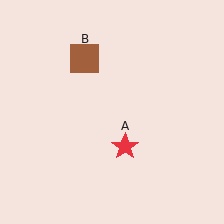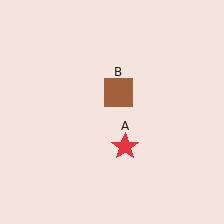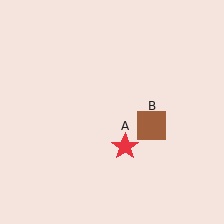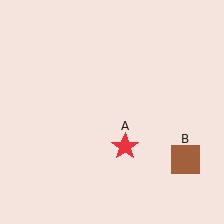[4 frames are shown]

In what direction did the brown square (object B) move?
The brown square (object B) moved down and to the right.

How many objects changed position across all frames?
1 object changed position: brown square (object B).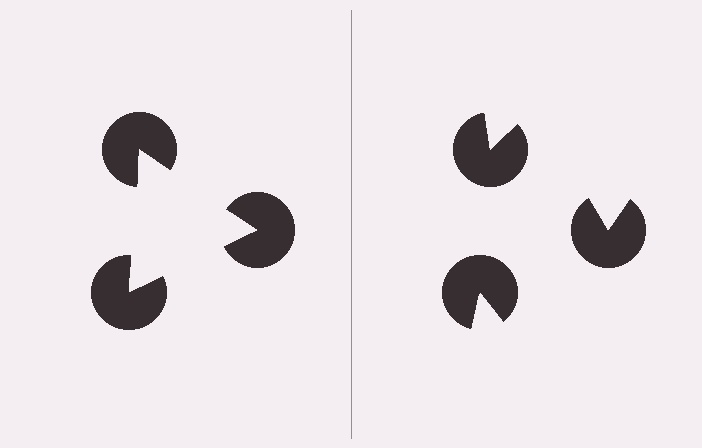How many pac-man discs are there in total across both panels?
6 — 3 on each side.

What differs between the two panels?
The pac-man discs are positioned identically on both sides; only the wedge orientations differ. On the left they align to a triangle; on the right they are misaligned.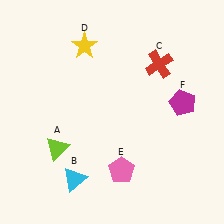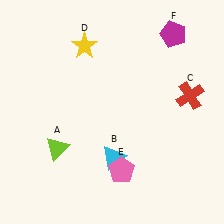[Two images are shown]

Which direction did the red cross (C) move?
The red cross (C) moved down.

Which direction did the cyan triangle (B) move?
The cyan triangle (B) moved right.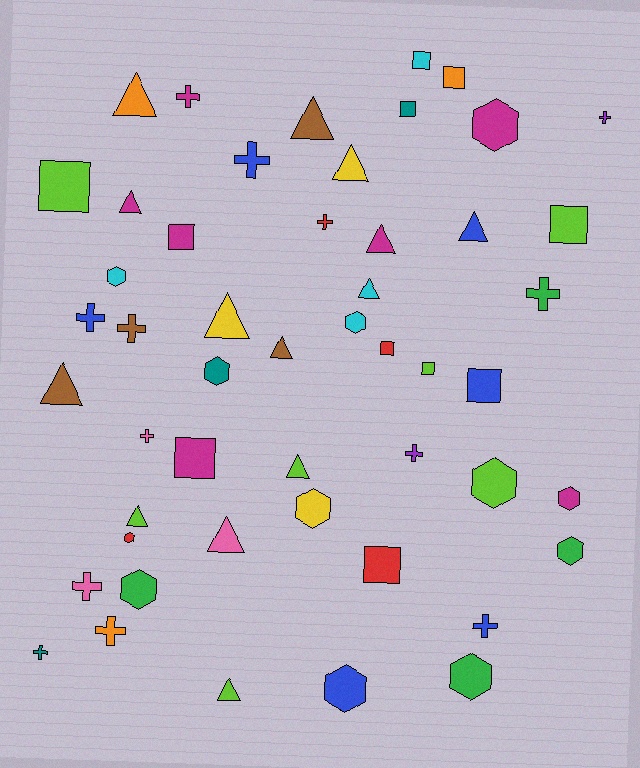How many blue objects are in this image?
There are 6 blue objects.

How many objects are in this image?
There are 50 objects.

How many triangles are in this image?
There are 14 triangles.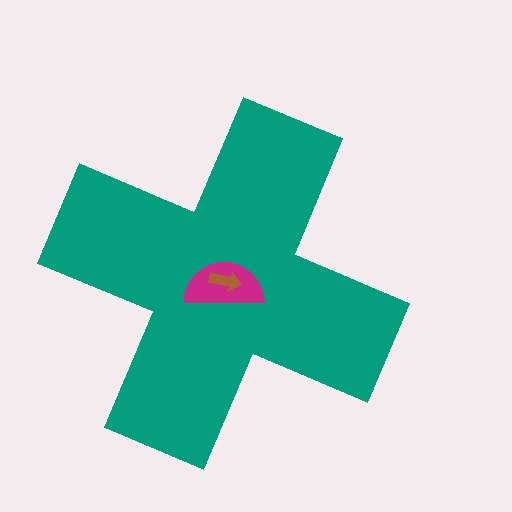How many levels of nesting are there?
3.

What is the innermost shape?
The brown arrow.